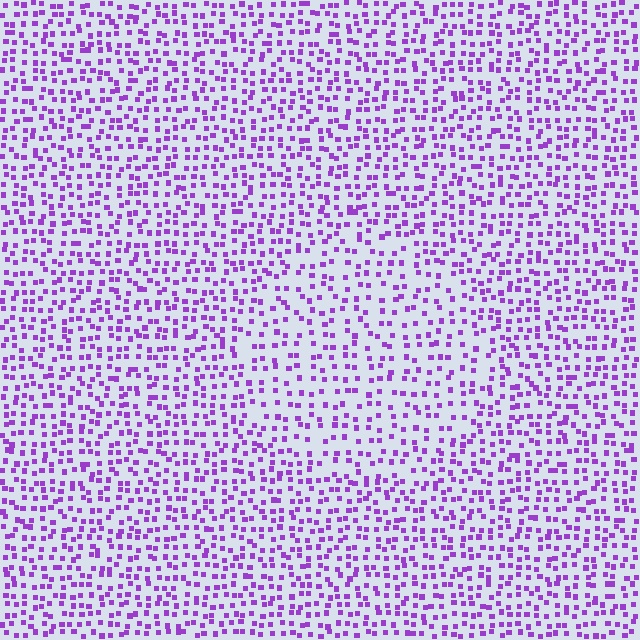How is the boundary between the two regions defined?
The boundary is defined by a change in element density (approximately 1.5x ratio). All elements are the same color, size, and shape.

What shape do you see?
I see a circle.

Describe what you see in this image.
The image contains small purple elements arranged at two different densities. A circle-shaped region is visible where the elements are less densely packed than the surrounding area.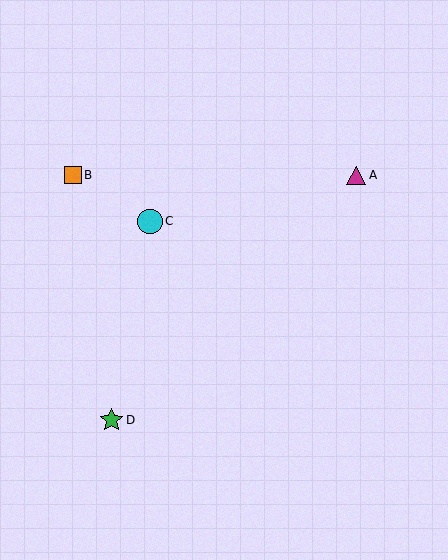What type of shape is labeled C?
Shape C is a cyan circle.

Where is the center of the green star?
The center of the green star is at (111, 420).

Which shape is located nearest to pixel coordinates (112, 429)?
The green star (labeled D) at (111, 420) is nearest to that location.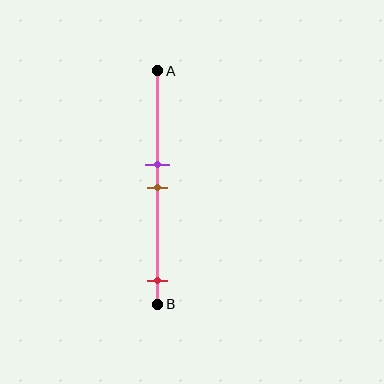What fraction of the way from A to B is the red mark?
The red mark is approximately 90% (0.9) of the way from A to B.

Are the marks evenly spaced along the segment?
No, the marks are not evenly spaced.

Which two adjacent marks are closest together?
The purple and brown marks are the closest adjacent pair.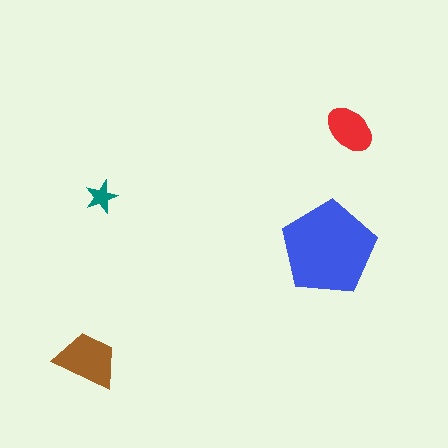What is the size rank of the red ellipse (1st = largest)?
3rd.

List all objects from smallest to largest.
The teal star, the red ellipse, the brown trapezoid, the blue pentagon.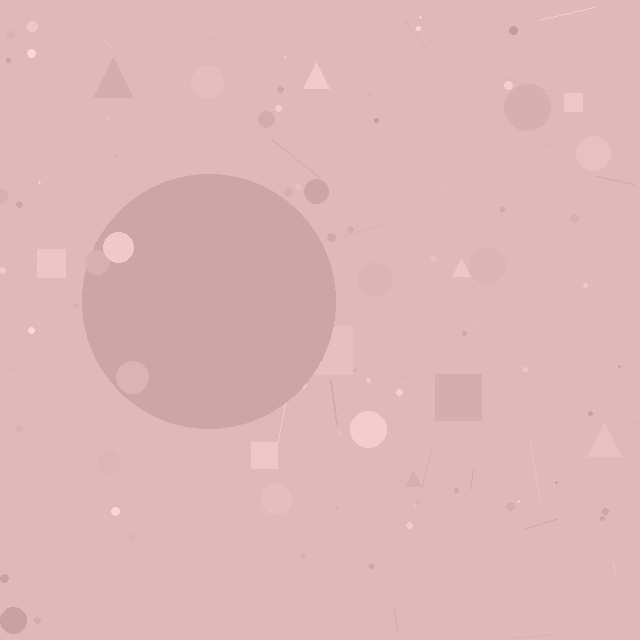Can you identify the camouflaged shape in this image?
The camouflaged shape is a circle.